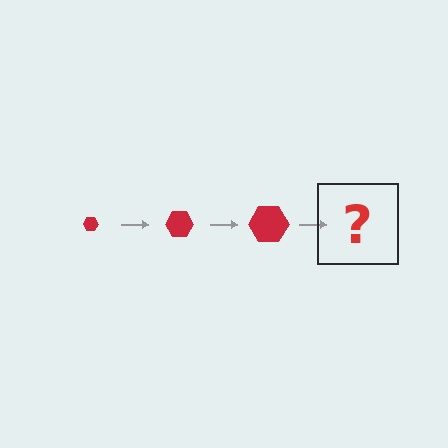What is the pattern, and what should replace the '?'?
The pattern is that the hexagon gets progressively larger each step. The '?' should be a red hexagon, larger than the previous one.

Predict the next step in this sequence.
The next step is a red hexagon, larger than the previous one.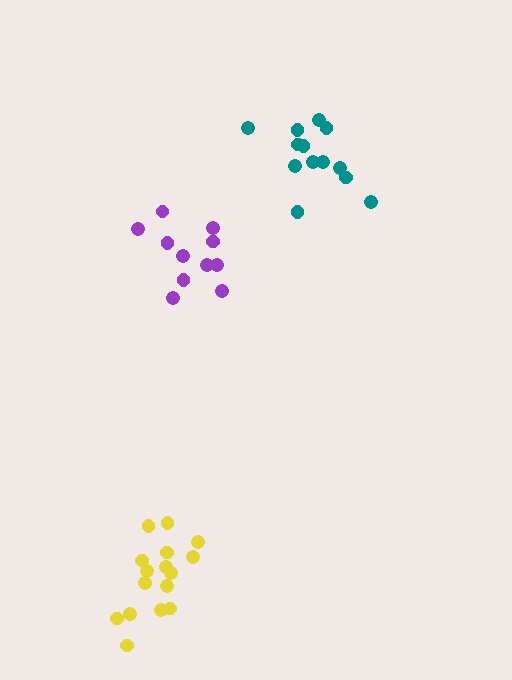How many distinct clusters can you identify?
There are 3 distinct clusters.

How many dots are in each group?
Group 1: 11 dots, Group 2: 16 dots, Group 3: 13 dots (40 total).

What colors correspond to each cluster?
The clusters are colored: purple, yellow, teal.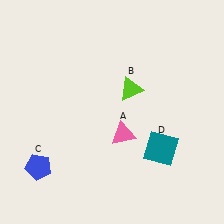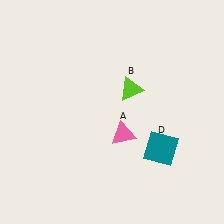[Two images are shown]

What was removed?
The blue pentagon (C) was removed in Image 2.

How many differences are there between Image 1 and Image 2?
There is 1 difference between the two images.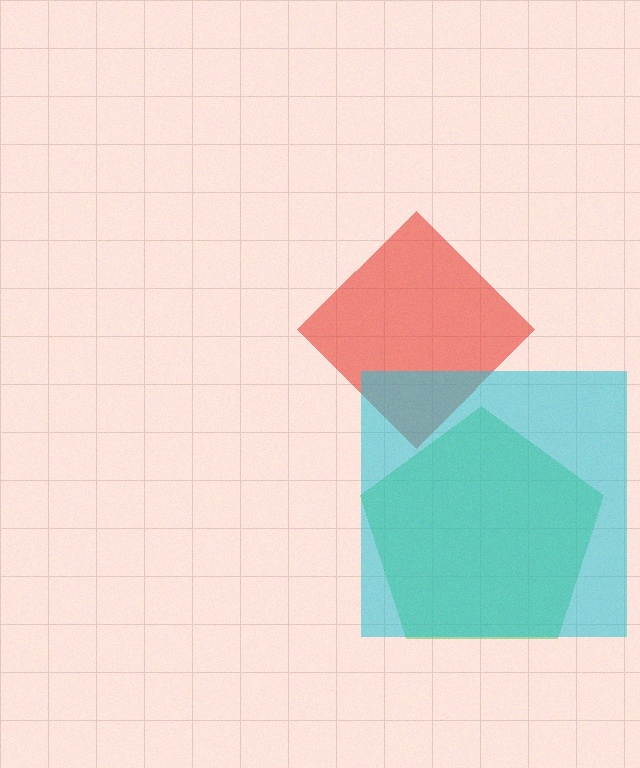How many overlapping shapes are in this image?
There are 3 overlapping shapes in the image.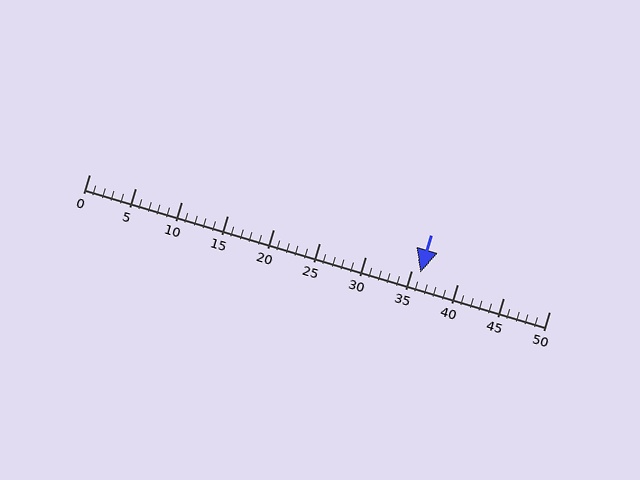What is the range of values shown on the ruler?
The ruler shows values from 0 to 50.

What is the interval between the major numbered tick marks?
The major tick marks are spaced 5 units apart.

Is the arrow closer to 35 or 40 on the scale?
The arrow is closer to 35.